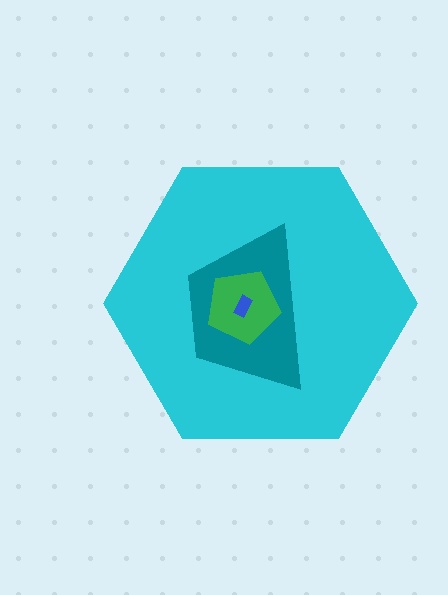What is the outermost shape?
The cyan hexagon.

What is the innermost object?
The blue rectangle.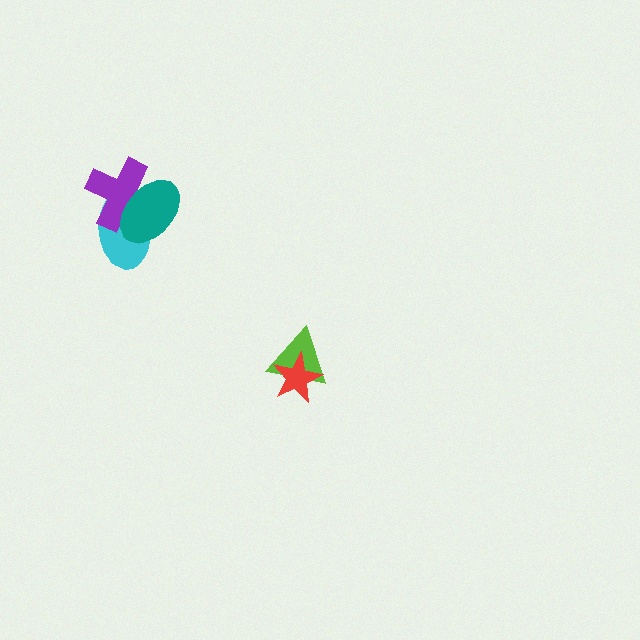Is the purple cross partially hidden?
Yes, it is partially covered by another shape.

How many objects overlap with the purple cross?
2 objects overlap with the purple cross.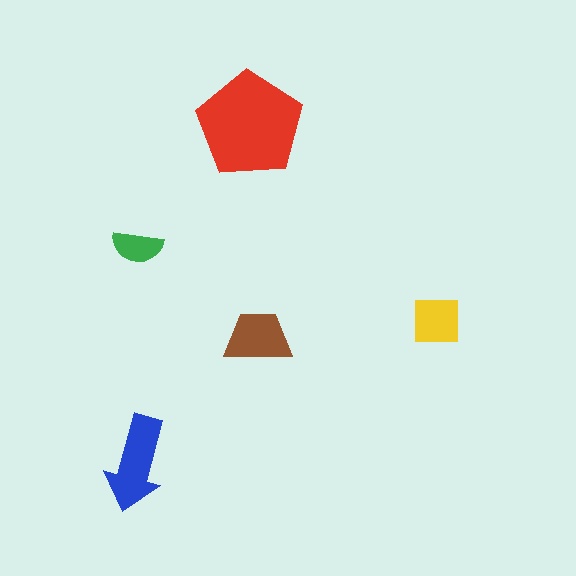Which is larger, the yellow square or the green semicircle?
The yellow square.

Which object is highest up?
The red pentagon is topmost.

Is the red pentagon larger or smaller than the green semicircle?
Larger.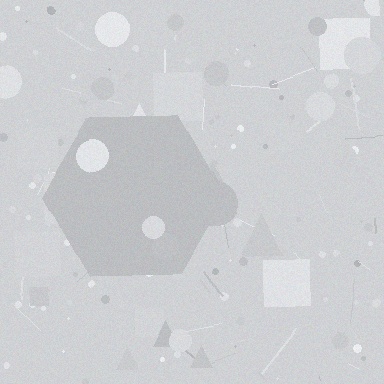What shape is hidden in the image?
A hexagon is hidden in the image.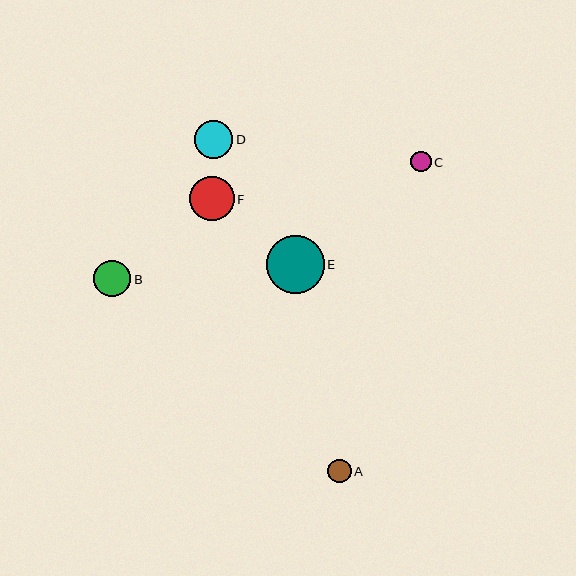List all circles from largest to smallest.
From largest to smallest: E, F, D, B, A, C.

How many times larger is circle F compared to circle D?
Circle F is approximately 1.2 times the size of circle D.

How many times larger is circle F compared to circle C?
Circle F is approximately 2.2 times the size of circle C.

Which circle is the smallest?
Circle C is the smallest with a size of approximately 20 pixels.